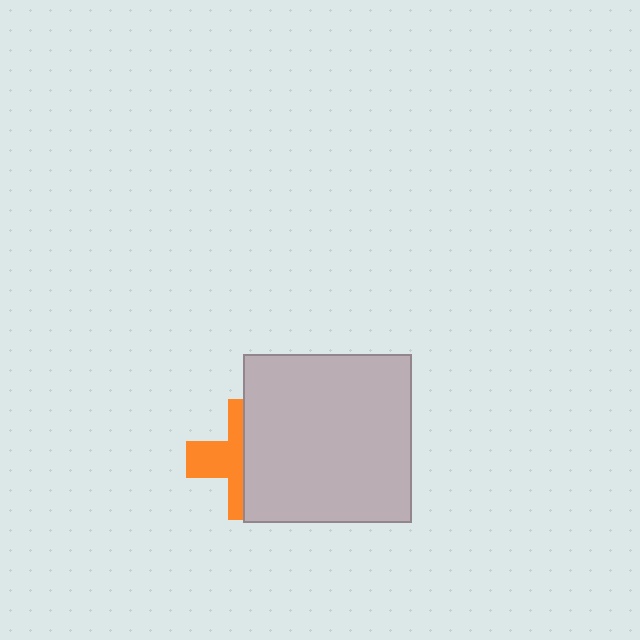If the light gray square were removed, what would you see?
You would see the complete orange cross.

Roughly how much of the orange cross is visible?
About half of it is visible (roughly 45%).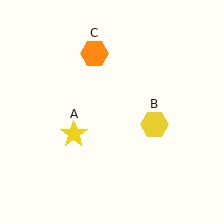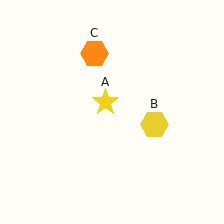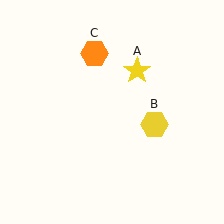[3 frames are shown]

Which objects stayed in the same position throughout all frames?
Yellow hexagon (object B) and orange hexagon (object C) remained stationary.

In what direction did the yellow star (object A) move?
The yellow star (object A) moved up and to the right.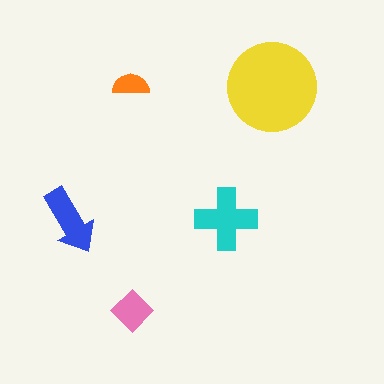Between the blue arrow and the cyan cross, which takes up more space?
The cyan cross.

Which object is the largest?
The yellow circle.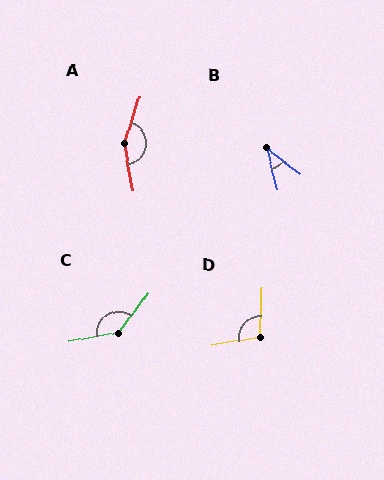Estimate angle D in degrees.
Approximately 102 degrees.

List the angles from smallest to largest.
B (39°), D (102°), C (138°), A (152°).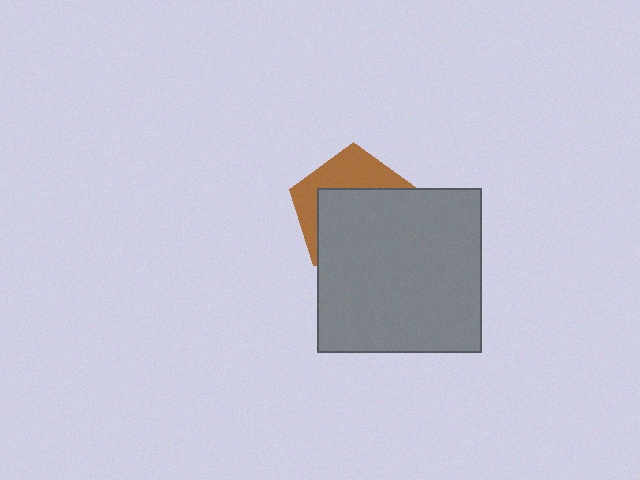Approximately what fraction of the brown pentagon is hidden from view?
Roughly 63% of the brown pentagon is hidden behind the gray square.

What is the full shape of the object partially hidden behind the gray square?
The partially hidden object is a brown pentagon.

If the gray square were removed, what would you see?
You would see the complete brown pentagon.